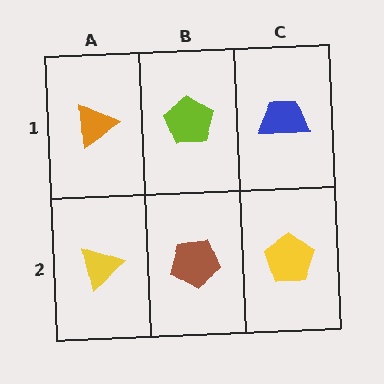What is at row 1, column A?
An orange triangle.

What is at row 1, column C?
A blue trapezoid.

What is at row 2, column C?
A yellow pentagon.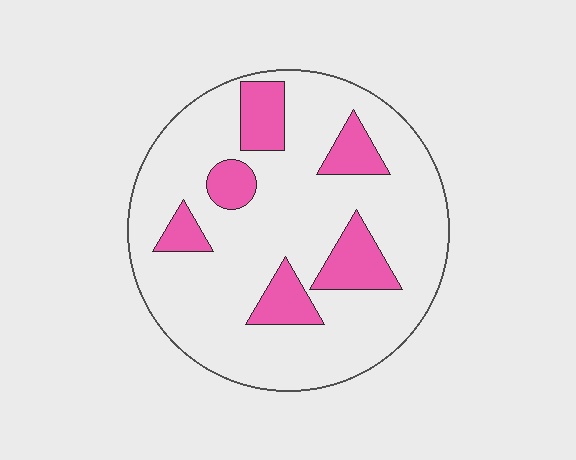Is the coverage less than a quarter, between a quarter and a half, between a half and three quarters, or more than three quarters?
Less than a quarter.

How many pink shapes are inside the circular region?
6.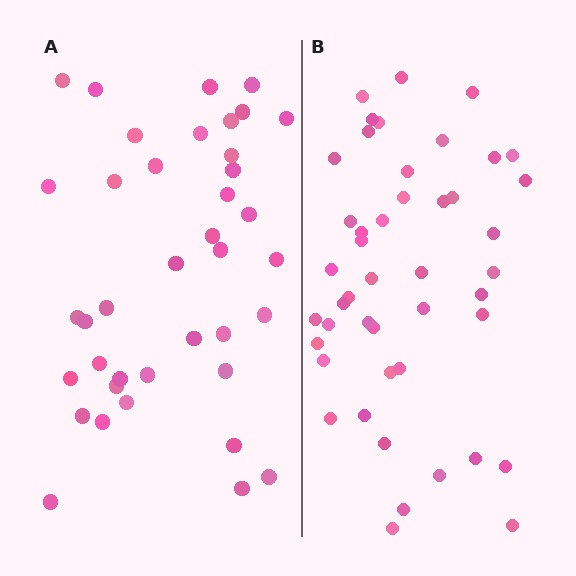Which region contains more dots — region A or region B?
Region B (the right region) has more dots.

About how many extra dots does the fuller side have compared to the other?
Region B has roughly 8 or so more dots than region A.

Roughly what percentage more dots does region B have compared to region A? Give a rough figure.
About 20% more.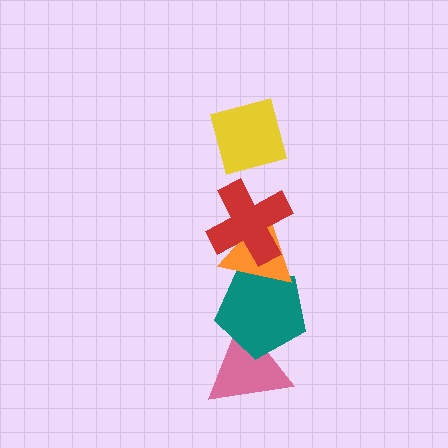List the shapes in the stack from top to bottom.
From top to bottom: the yellow diamond, the red cross, the orange triangle, the teal pentagon, the pink triangle.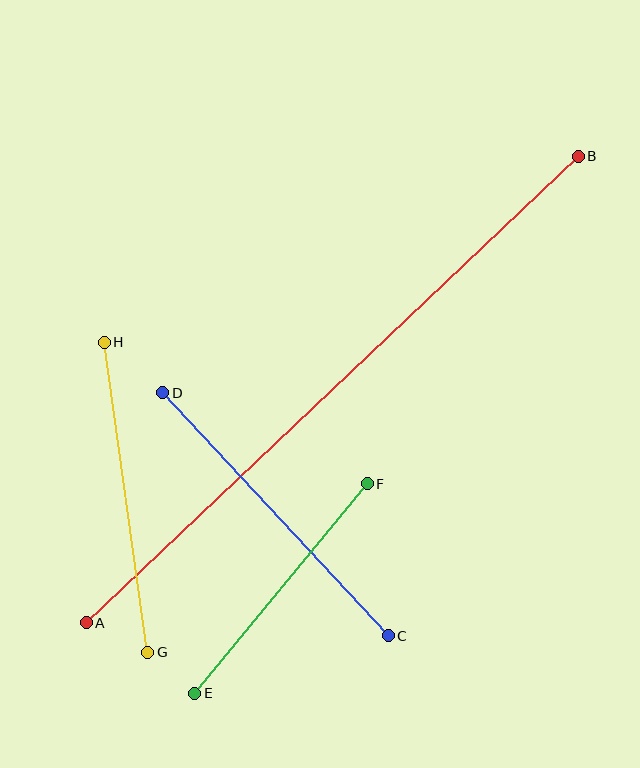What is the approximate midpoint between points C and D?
The midpoint is at approximately (276, 514) pixels.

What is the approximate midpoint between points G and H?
The midpoint is at approximately (126, 497) pixels.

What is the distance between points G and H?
The distance is approximately 313 pixels.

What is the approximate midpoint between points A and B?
The midpoint is at approximately (332, 390) pixels.